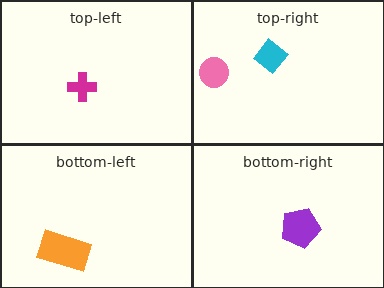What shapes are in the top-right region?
The cyan diamond, the pink circle.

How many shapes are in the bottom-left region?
1.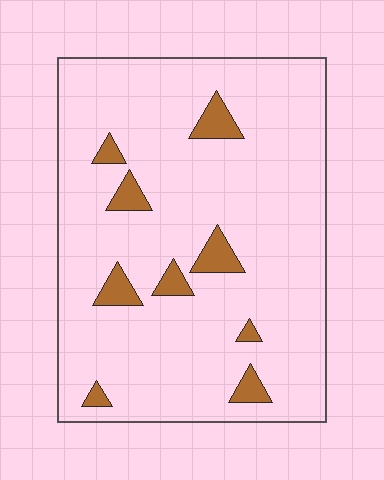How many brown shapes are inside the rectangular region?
9.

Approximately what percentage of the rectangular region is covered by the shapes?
Approximately 10%.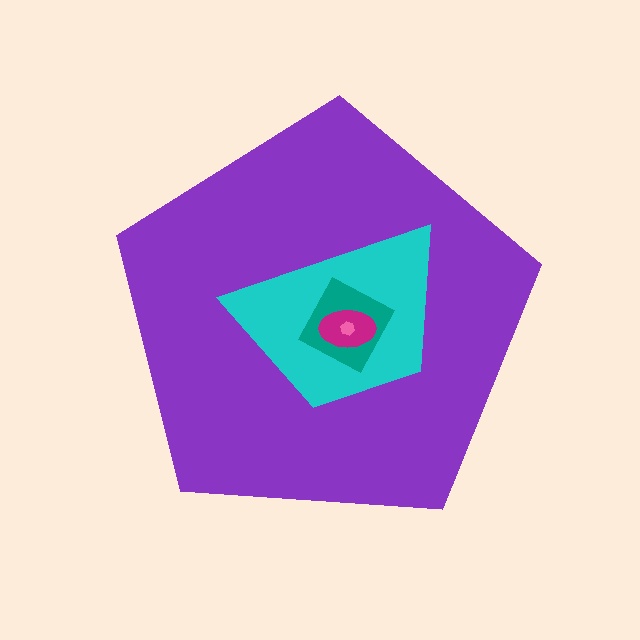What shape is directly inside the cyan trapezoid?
The teal square.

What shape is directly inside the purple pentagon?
The cyan trapezoid.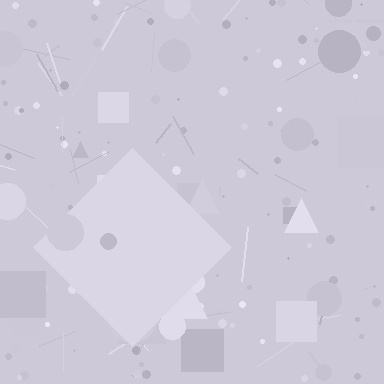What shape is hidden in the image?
A diamond is hidden in the image.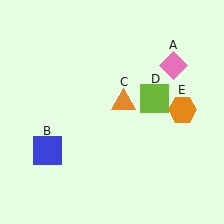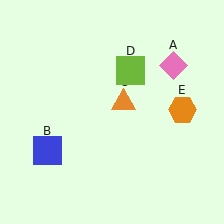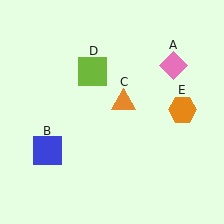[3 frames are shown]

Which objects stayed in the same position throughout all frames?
Pink diamond (object A) and blue square (object B) and orange triangle (object C) and orange hexagon (object E) remained stationary.